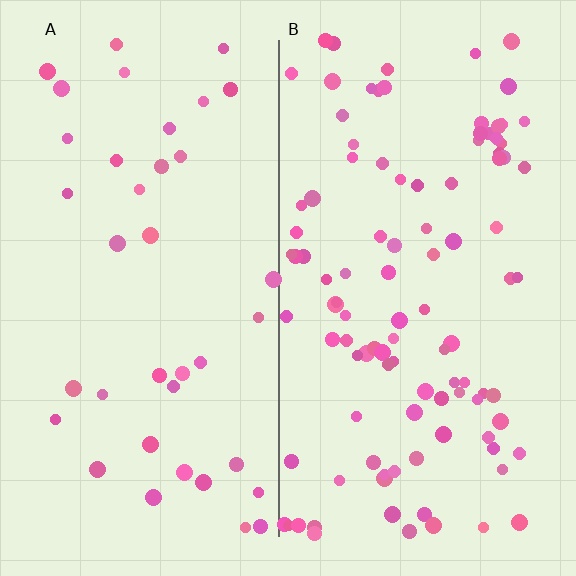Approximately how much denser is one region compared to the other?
Approximately 2.7× — region B over region A.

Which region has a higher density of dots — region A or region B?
B (the right).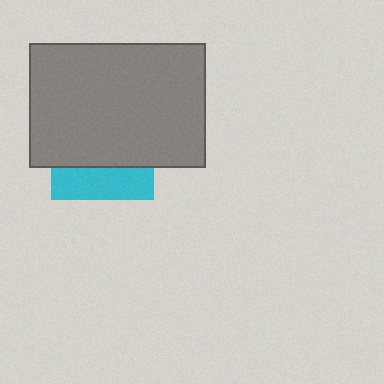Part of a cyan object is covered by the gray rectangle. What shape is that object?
It is a square.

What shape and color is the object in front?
The object in front is a gray rectangle.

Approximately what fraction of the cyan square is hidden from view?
Roughly 69% of the cyan square is hidden behind the gray rectangle.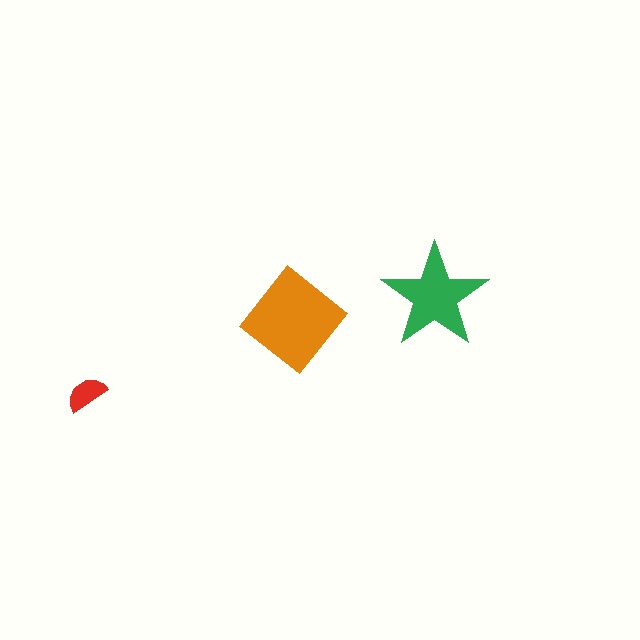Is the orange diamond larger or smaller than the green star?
Larger.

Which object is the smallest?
The red semicircle.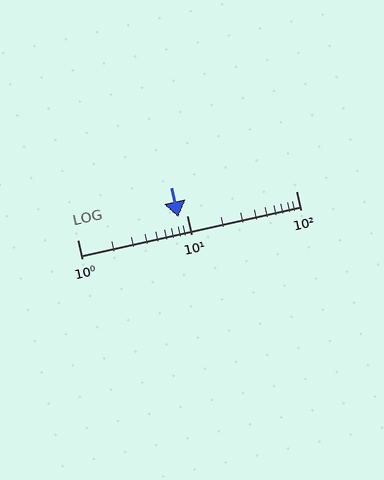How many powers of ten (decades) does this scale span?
The scale spans 2 decades, from 1 to 100.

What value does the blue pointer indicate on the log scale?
The pointer indicates approximately 8.4.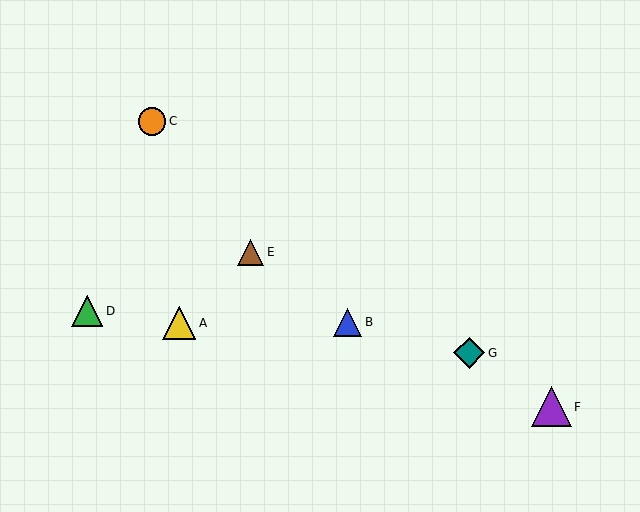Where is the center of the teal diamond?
The center of the teal diamond is at (469, 353).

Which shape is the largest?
The purple triangle (labeled F) is the largest.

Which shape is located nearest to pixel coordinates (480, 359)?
The teal diamond (labeled G) at (469, 353) is nearest to that location.